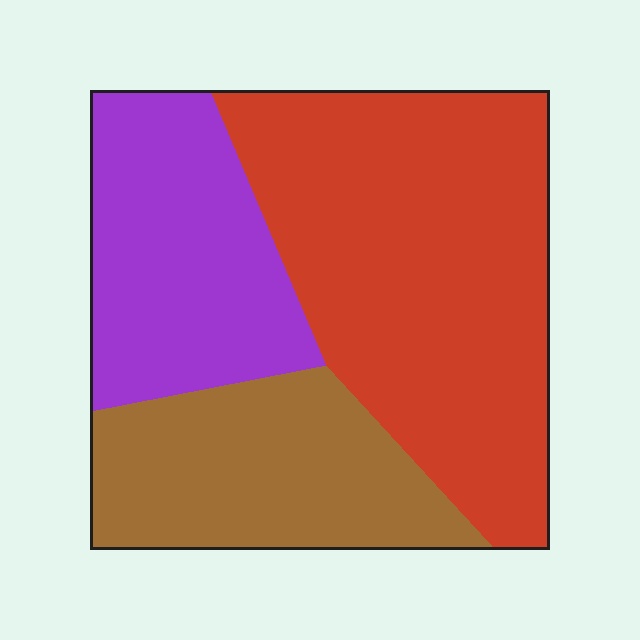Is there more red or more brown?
Red.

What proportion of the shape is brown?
Brown takes up about one quarter (1/4) of the shape.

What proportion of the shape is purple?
Purple takes up about one quarter (1/4) of the shape.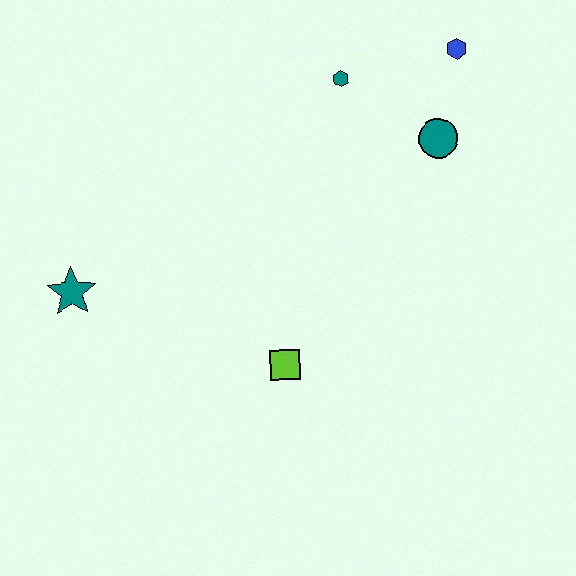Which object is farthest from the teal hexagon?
The teal star is farthest from the teal hexagon.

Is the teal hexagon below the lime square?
No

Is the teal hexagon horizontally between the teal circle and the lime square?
Yes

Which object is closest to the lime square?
The teal star is closest to the lime square.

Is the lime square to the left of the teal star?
No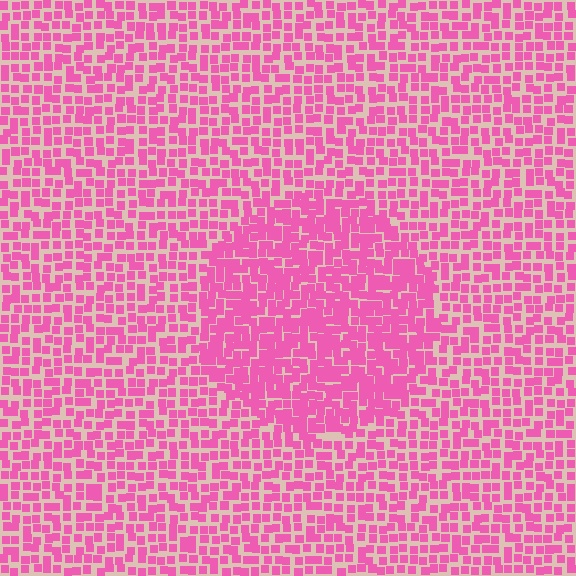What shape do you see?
I see a circle.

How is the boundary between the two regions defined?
The boundary is defined by a change in element density (approximately 1.6x ratio). All elements are the same color, size, and shape.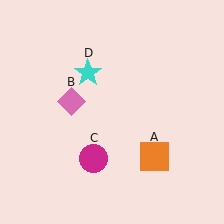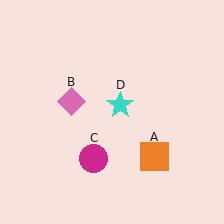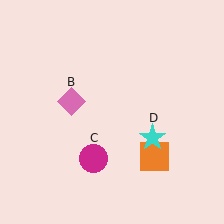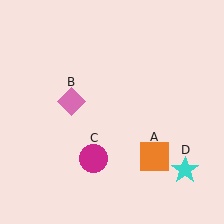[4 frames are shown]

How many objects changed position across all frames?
1 object changed position: cyan star (object D).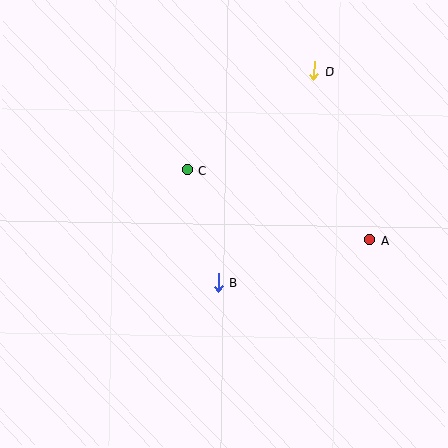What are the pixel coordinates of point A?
Point A is at (370, 240).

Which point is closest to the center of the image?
Point B at (218, 282) is closest to the center.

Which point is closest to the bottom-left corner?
Point B is closest to the bottom-left corner.